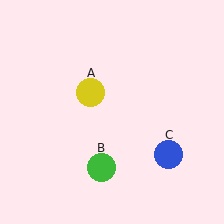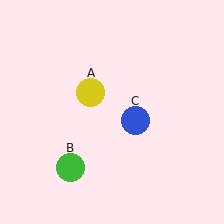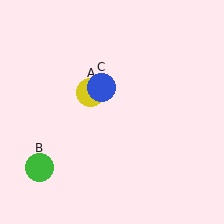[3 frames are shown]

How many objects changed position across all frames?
2 objects changed position: green circle (object B), blue circle (object C).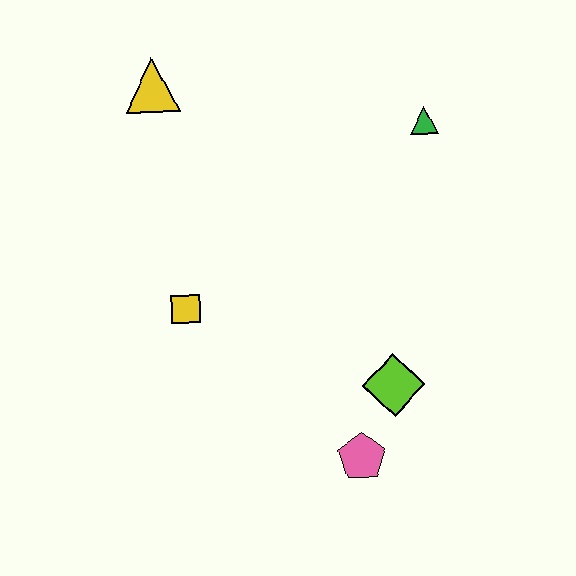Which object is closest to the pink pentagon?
The lime diamond is closest to the pink pentagon.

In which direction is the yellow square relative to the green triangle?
The yellow square is to the left of the green triangle.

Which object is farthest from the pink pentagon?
The yellow triangle is farthest from the pink pentagon.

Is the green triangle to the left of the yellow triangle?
No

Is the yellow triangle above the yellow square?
Yes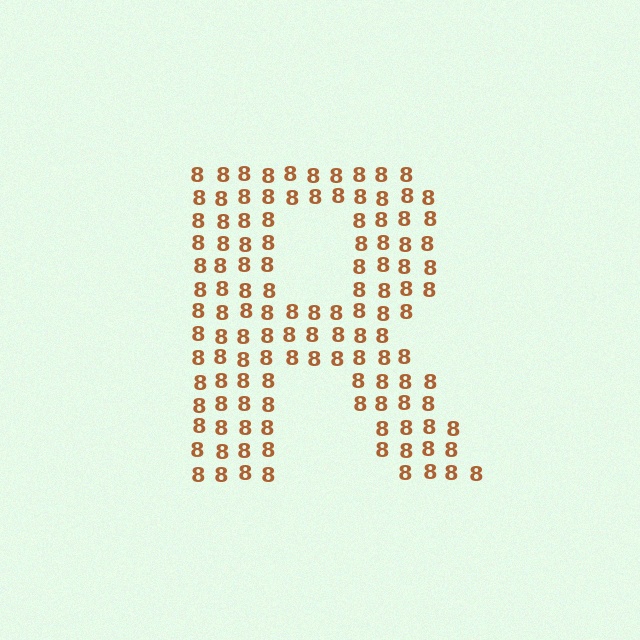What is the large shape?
The large shape is the letter R.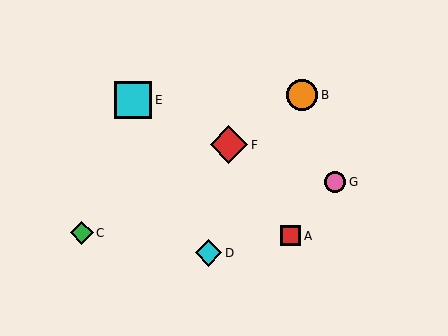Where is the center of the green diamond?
The center of the green diamond is at (82, 233).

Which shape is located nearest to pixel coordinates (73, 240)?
The green diamond (labeled C) at (82, 233) is nearest to that location.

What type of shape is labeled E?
Shape E is a cyan square.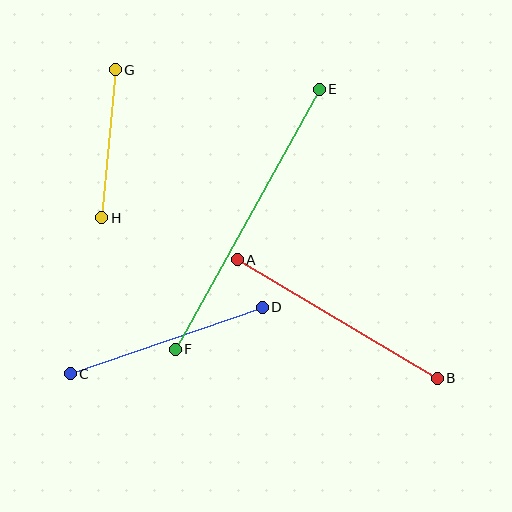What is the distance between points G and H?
The distance is approximately 149 pixels.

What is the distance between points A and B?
The distance is approximately 233 pixels.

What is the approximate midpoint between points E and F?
The midpoint is at approximately (247, 219) pixels.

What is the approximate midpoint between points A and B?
The midpoint is at approximately (337, 319) pixels.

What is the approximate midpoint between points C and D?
The midpoint is at approximately (166, 340) pixels.